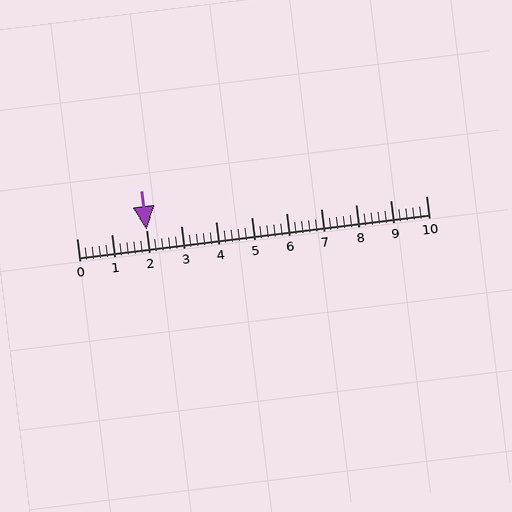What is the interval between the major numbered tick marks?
The major tick marks are spaced 1 units apart.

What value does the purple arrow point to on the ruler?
The purple arrow points to approximately 2.0.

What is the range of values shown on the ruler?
The ruler shows values from 0 to 10.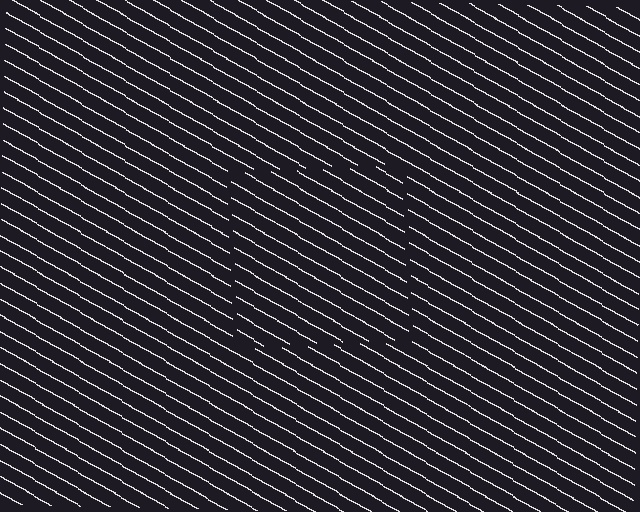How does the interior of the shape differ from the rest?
The interior of the shape contains the same grating, shifted by half a period — the contour is defined by the phase discontinuity where line-ends from the inner and outer gratings abut.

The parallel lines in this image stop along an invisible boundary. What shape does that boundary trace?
An illusory square. The interior of the shape contains the same grating, shifted by half a period — the contour is defined by the phase discontinuity where line-ends from the inner and outer gratings abut.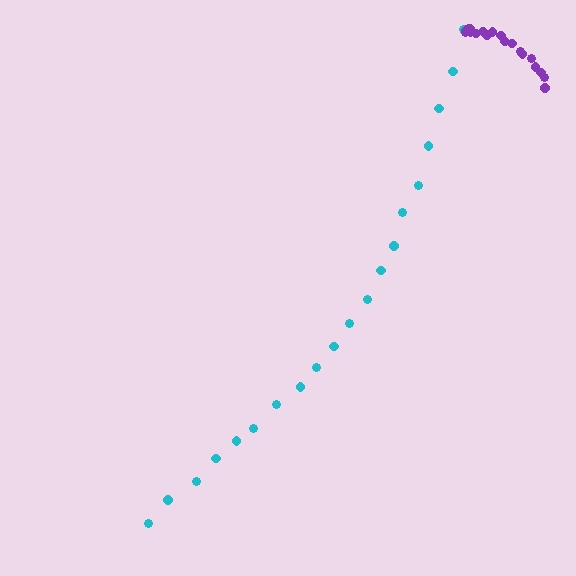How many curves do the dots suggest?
There are 2 distinct paths.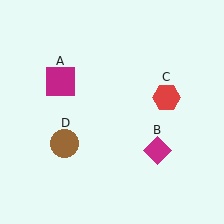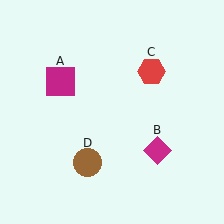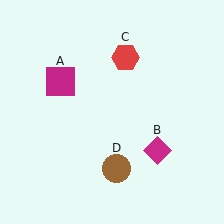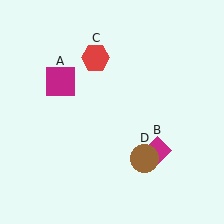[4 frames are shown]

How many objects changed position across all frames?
2 objects changed position: red hexagon (object C), brown circle (object D).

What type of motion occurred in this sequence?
The red hexagon (object C), brown circle (object D) rotated counterclockwise around the center of the scene.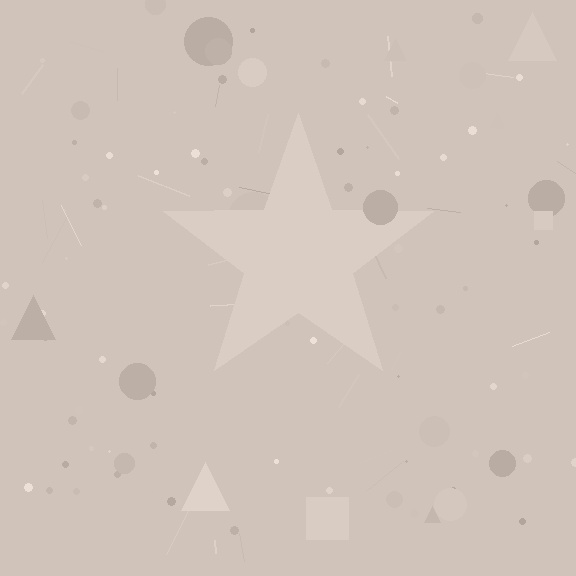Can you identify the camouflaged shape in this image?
The camouflaged shape is a star.